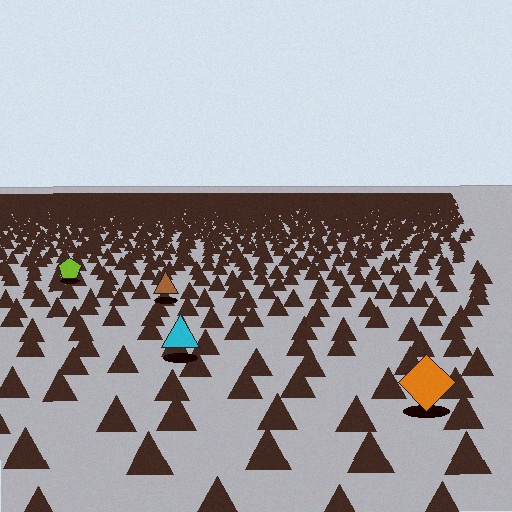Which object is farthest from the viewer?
The lime pentagon is farthest from the viewer. It appears smaller and the ground texture around it is denser.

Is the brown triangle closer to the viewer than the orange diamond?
No. The orange diamond is closer — you can tell from the texture gradient: the ground texture is coarser near it.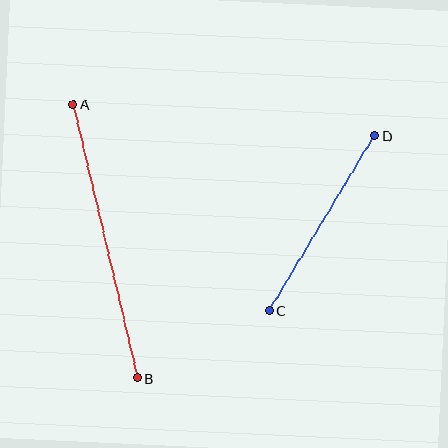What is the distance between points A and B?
The distance is approximately 281 pixels.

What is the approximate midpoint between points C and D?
The midpoint is at approximately (322, 223) pixels.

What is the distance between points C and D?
The distance is approximately 204 pixels.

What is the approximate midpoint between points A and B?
The midpoint is at approximately (105, 241) pixels.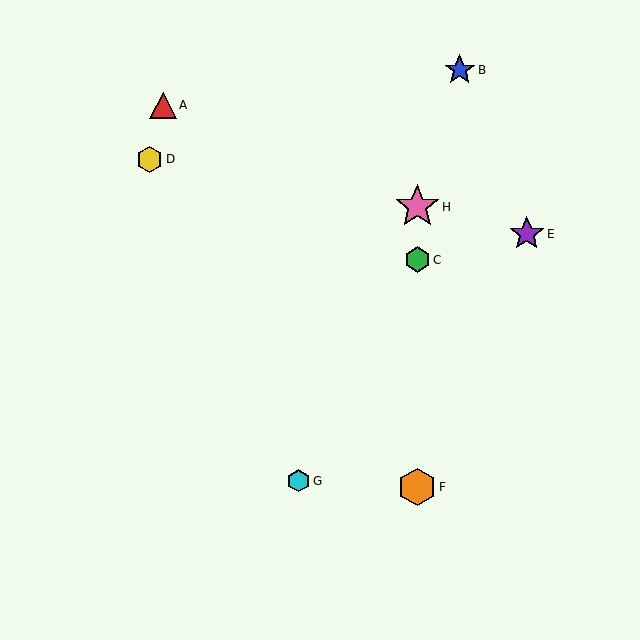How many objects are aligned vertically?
3 objects (C, F, H) are aligned vertically.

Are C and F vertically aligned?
Yes, both are at x≈417.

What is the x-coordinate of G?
Object G is at x≈299.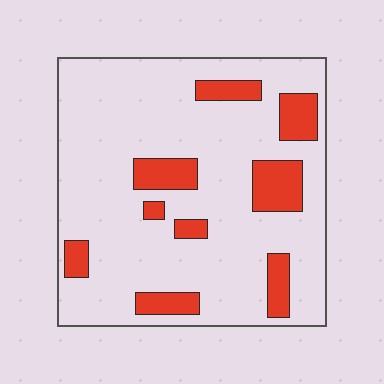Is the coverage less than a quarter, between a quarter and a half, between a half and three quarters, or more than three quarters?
Less than a quarter.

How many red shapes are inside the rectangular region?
9.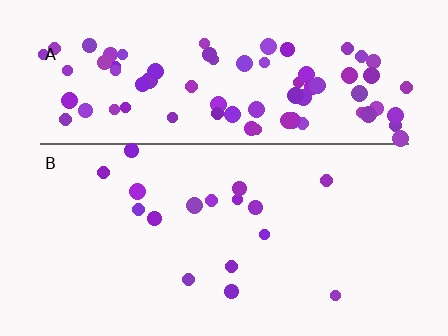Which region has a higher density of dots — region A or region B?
A (the top).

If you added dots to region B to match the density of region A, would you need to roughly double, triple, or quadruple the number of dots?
Approximately quadruple.